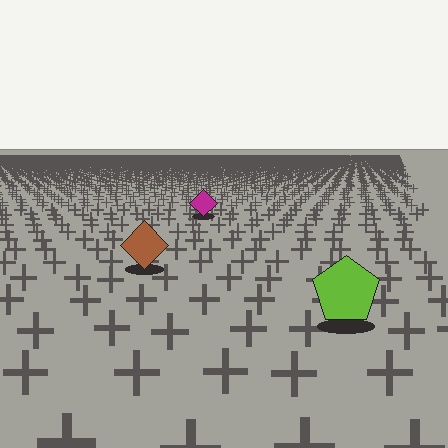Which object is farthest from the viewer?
The magenta diamond is farthest from the viewer. It appears smaller and the ground texture around it is denser.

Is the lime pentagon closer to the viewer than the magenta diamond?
Yes. The lime pentagon is closer — you can tell from the texture gradient: the ground texture is coarser near it.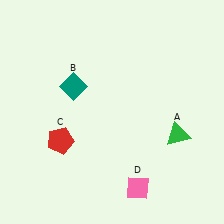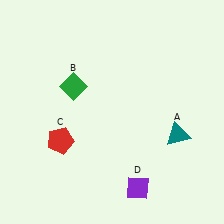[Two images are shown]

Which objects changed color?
A changed from green to teal. B changed from teal to green. D changed from pink to purple.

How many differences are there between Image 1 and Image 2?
There are 3 differences between the two images.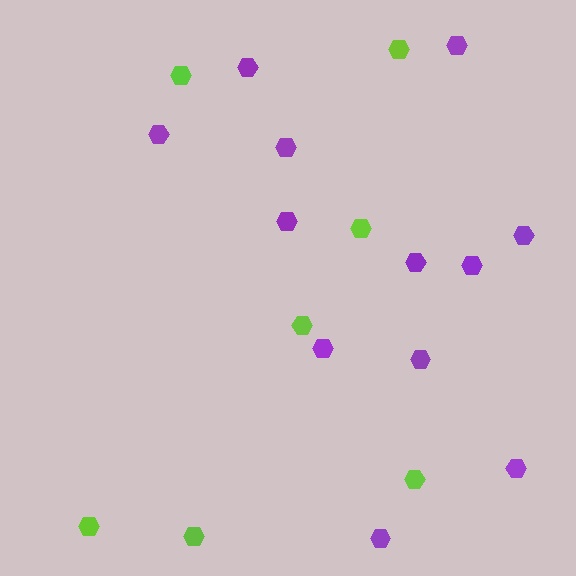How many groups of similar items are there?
There are 2 groups: one group of lime hexagons (7) and one group of purple hexagons (12).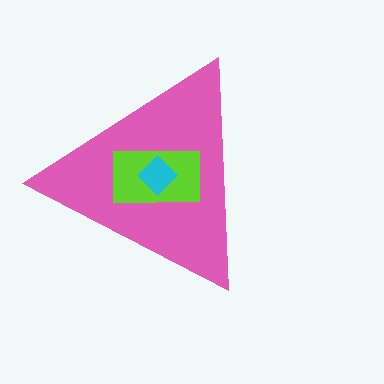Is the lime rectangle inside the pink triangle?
Yes.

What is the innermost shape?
The cyan diamond.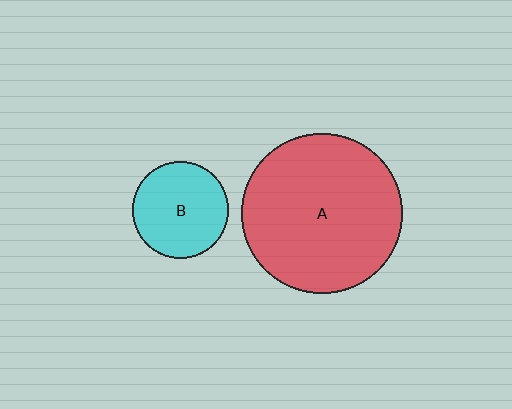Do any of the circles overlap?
No, none of the circles overlap.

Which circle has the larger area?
Circle A (red).